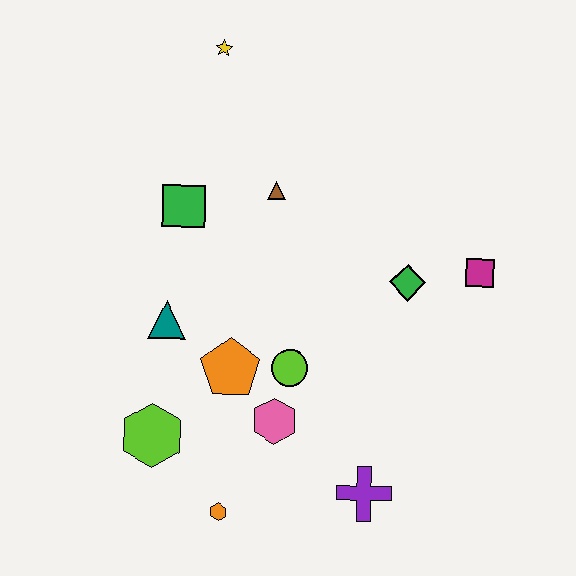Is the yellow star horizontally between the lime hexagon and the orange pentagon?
Yes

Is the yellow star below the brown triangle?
No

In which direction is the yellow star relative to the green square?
The yellow star is above the green square.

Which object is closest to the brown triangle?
The green square is closest to the brown triangle.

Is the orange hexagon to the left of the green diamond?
Yes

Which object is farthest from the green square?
The purple cross is farthest from the green square.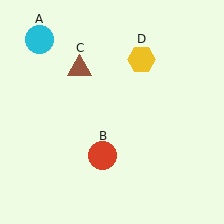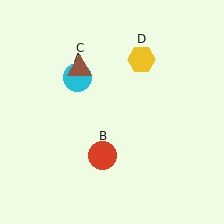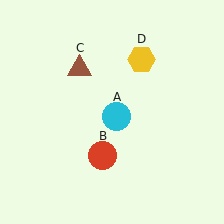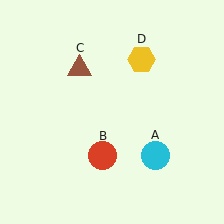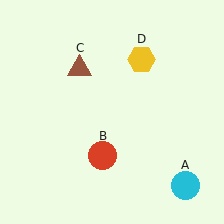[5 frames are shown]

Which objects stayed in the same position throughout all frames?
Red circle (object B) and brown triangle (object C) and yellow hexagon (object D) remained stationary.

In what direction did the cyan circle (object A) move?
The cyan circle (object A) moved down and to the right.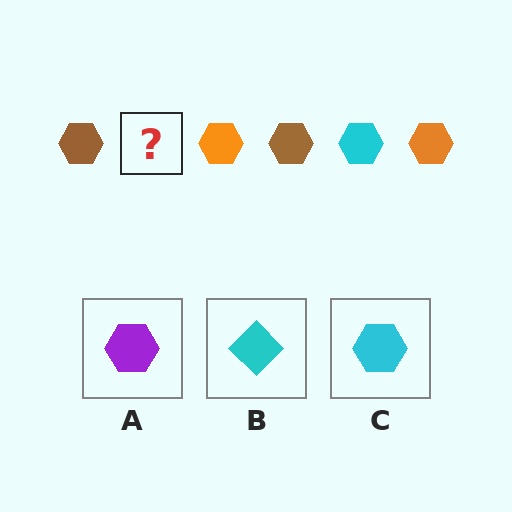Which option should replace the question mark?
Option C.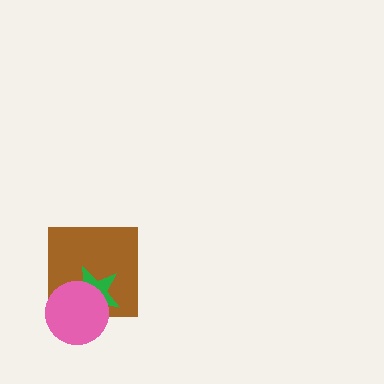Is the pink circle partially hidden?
No, no other shape covers it.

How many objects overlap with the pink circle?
2 objects overlap with the pink circle.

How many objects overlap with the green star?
2 objects overlap with the green star.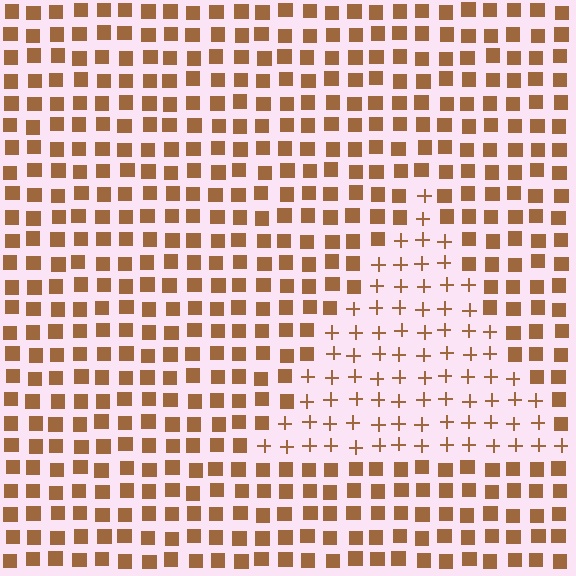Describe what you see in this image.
The image is filled with small brown elements arranged in a uniform grid. A triangle-shaped region contains plus signs, while the surrounding area contains squares. The boundary is defined purely by the change in element shape.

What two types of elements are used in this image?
The image uses plus signs inside the triangle region and squares outside it.